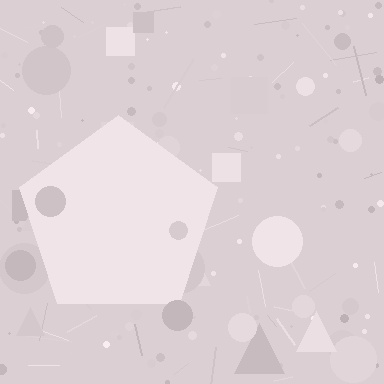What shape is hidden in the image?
A pentagon is hidden in the image.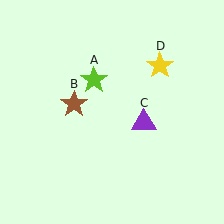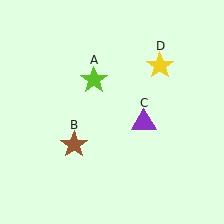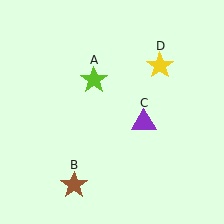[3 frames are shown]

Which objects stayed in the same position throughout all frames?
Lime star (object A) and purple triangle (object C) and yellow star (object D) remained stationary.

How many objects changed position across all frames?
1 object changed position: brown star (object B).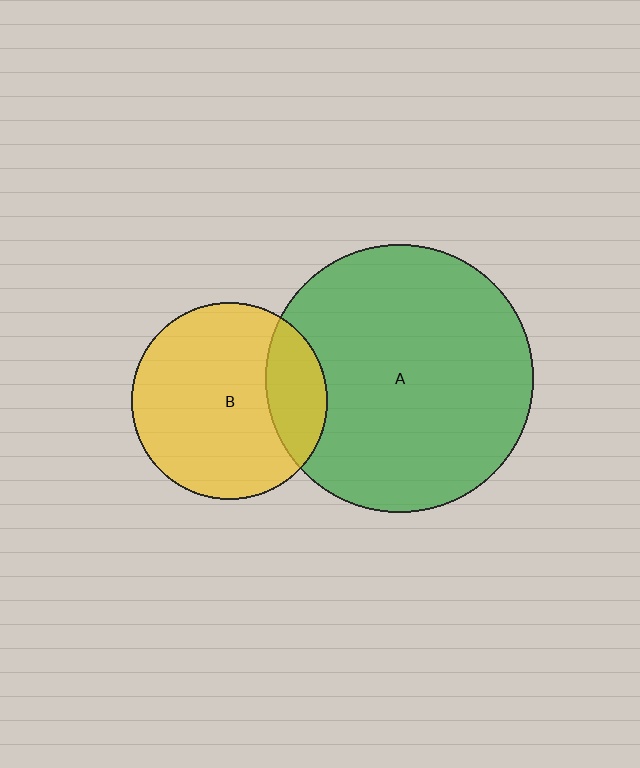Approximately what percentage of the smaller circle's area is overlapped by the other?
Approximately 20%.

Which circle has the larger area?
Circle A (green).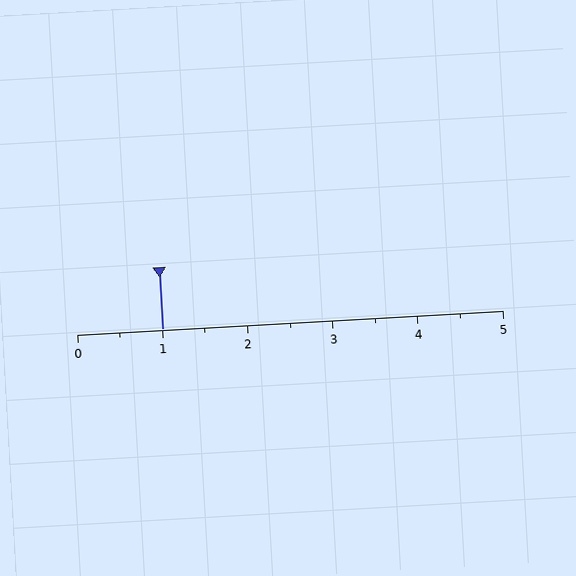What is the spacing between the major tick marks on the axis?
The major ticks are spaced 1 apart.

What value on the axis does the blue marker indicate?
The marker indicates approximately 1.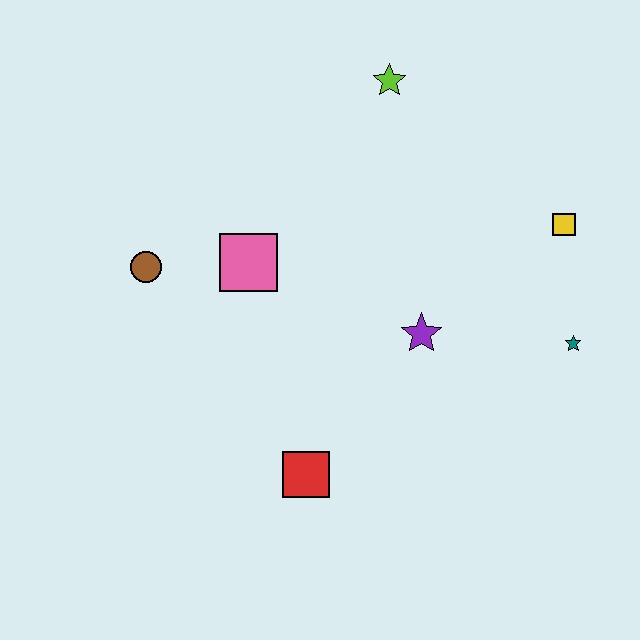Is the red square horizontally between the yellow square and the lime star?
No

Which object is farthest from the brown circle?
The teal star is farthest from the brown circle.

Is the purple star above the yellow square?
No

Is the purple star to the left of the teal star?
Yes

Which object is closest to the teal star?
The yellow square is closest to the teal star.